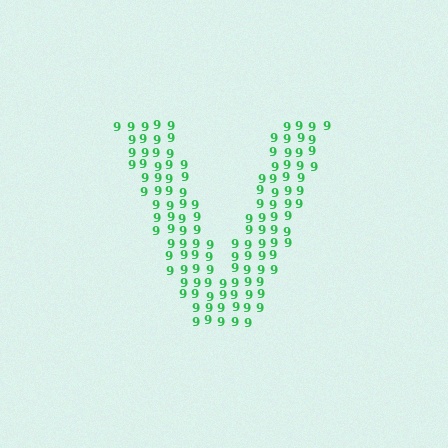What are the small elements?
The small elements are digit 9's.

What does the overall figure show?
The overall figure shows the letter V.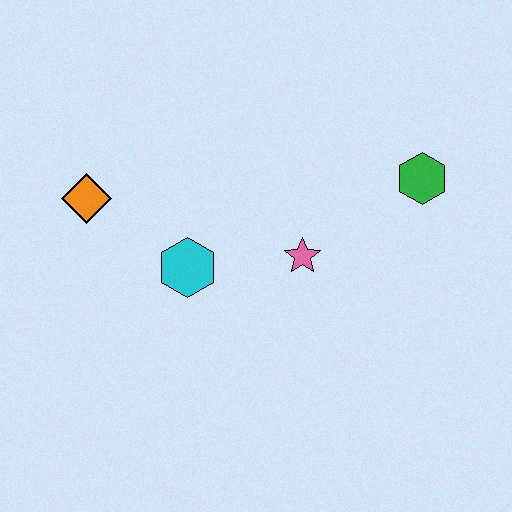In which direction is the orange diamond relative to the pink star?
The orange diamond is to the left of the pink star.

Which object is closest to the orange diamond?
The cyan hexagon is closest to the orange diamond.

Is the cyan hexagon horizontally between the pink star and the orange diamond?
Yes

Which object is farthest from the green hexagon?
The orange diamond is farthest from the green hexagon.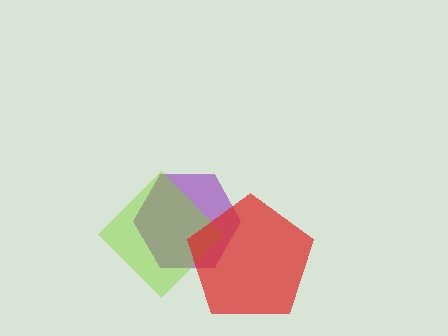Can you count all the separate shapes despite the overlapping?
Yes, there are 3 separate shapes.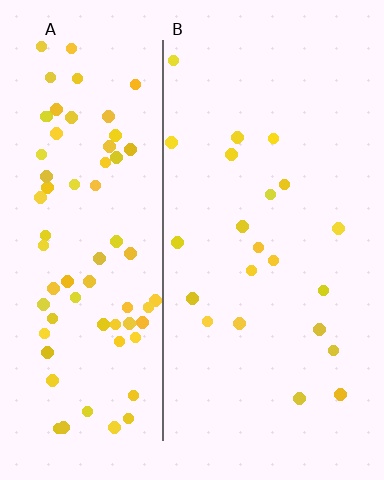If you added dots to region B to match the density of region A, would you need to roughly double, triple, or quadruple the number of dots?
Approximately quadruple.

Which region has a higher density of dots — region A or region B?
A (the left).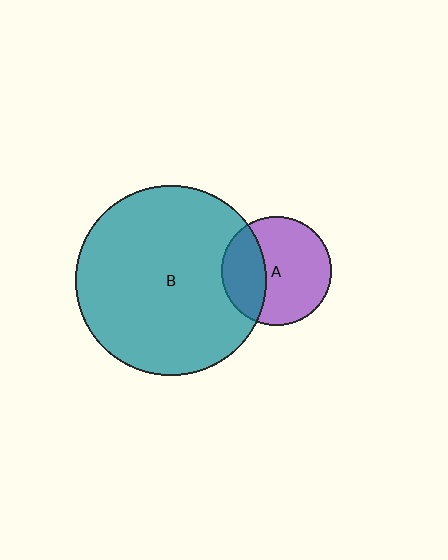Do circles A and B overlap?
Yes.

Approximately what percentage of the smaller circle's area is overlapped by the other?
Approximately 30%.